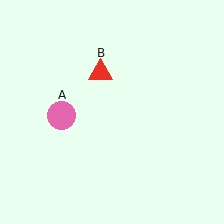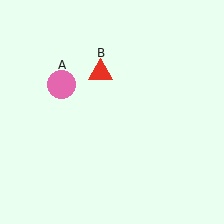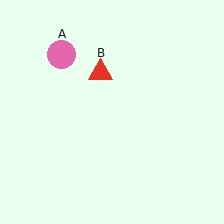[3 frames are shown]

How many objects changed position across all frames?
1 object changed position: pink circle (object A).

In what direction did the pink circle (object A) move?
The pink circle (object A) moved up.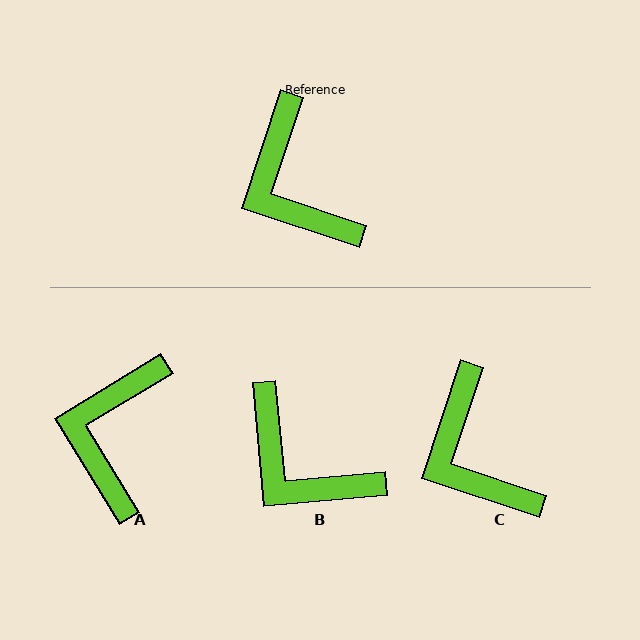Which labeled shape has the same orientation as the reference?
C.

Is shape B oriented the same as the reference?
No, it is off by about 24 degrees.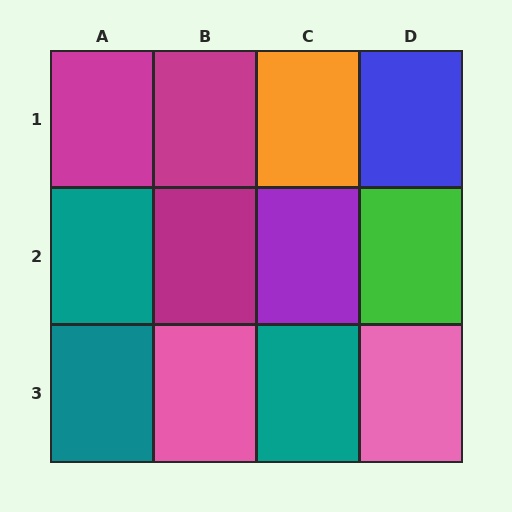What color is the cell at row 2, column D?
Green.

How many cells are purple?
1 cell is purple.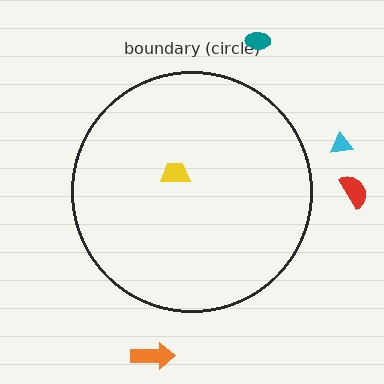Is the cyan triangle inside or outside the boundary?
Outside.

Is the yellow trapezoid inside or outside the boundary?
Inside.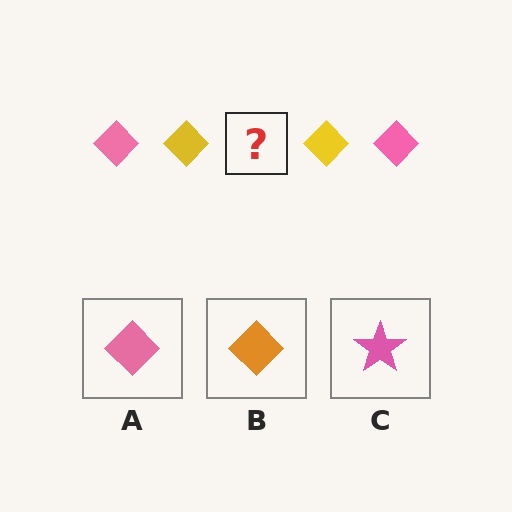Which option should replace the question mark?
Option A.